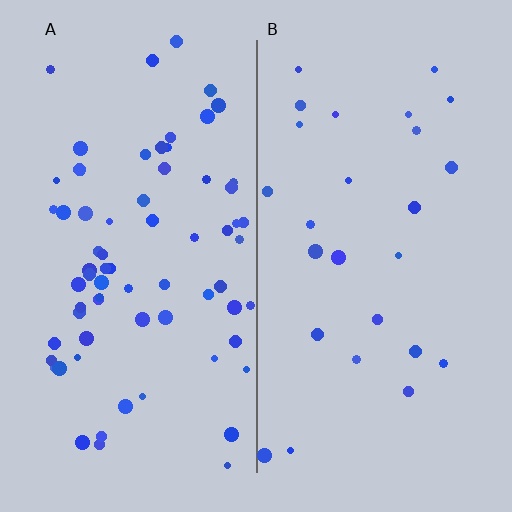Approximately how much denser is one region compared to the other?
Approximately 2.7× — region A over region B.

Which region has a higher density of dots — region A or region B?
A (the left).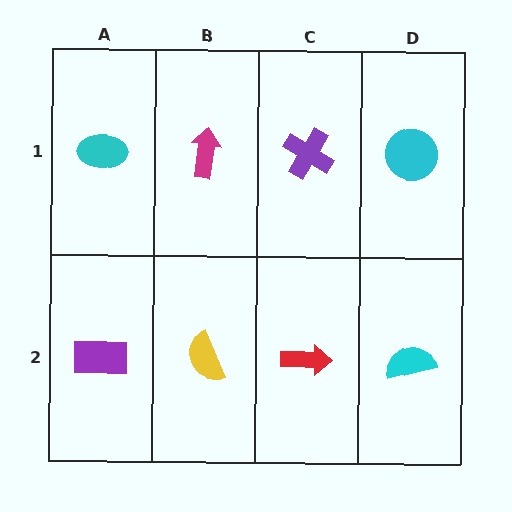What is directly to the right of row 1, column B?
A purple cross.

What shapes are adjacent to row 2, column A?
A cyan ellipse (row 1, column A), a yellow semicircle (row 2, column B).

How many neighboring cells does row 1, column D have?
2.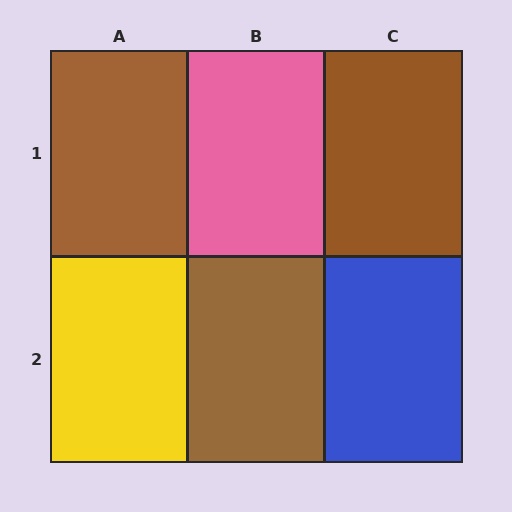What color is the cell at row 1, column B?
Pink.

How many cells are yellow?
1 cell is yellow.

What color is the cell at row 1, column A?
Brown.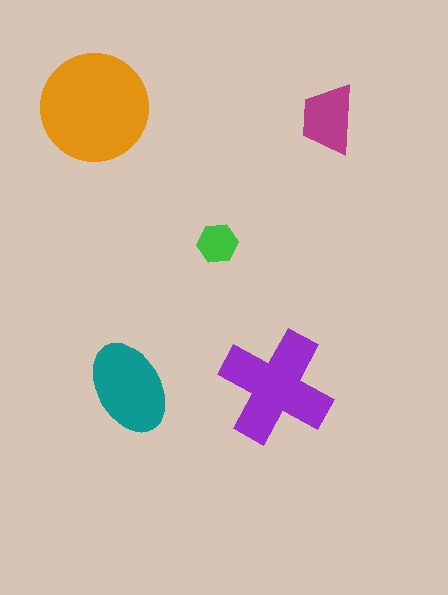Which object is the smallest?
The green hexagon.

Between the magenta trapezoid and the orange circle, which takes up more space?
The orange circle.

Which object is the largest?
The orange circle.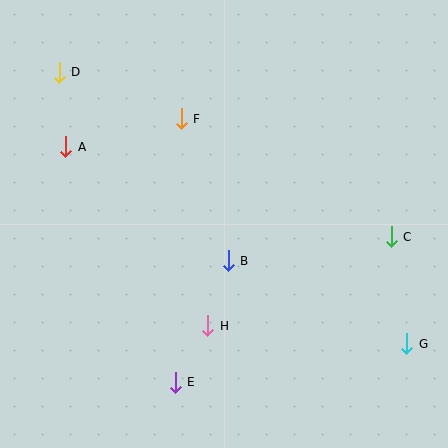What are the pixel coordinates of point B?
Point B is at (228, 261).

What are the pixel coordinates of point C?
Point C is at (391, 237).